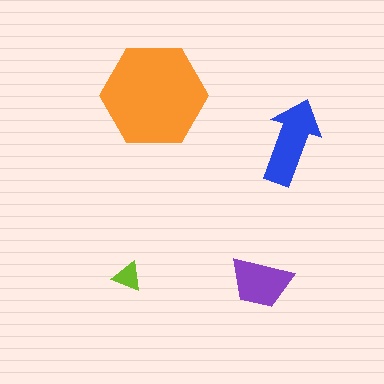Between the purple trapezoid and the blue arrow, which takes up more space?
The blue arrow.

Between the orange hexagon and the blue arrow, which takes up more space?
The orange hexagon.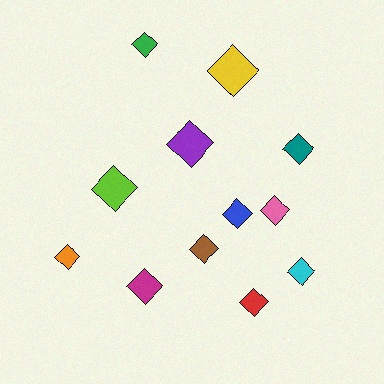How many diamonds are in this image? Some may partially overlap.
There are 12 diamonds.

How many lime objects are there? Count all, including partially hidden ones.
There is 1 lime object.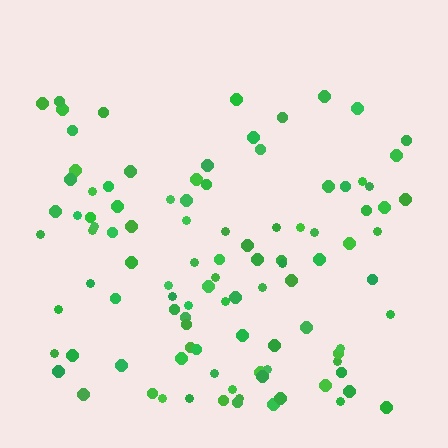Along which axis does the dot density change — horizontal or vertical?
Vertical.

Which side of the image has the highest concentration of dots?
The bottom.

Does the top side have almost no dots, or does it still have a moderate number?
Still a moderate number, just noticeably fewer than the bottom.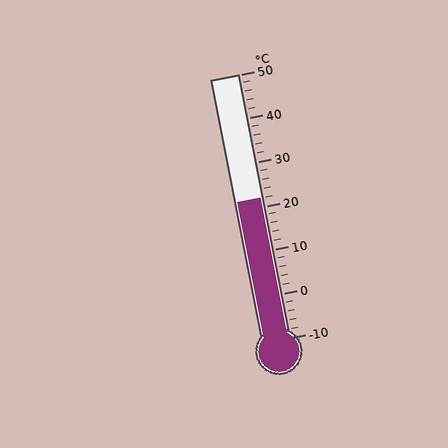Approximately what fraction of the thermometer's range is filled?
The thermometer is filled to approximately 55% of its range.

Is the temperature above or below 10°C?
The temperature is above 10°C.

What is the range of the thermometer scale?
The thermometer scale ranges from -10°C to 50°C.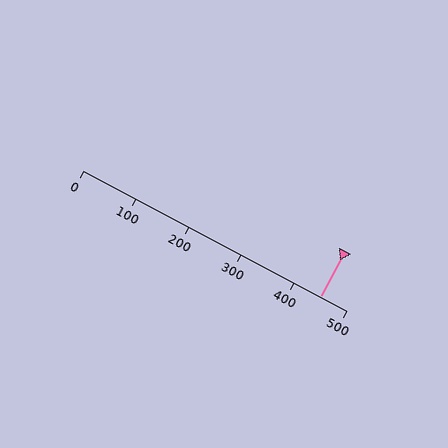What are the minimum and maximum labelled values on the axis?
The axis runs from 0 to 500.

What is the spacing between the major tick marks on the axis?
The major ticks are spaced 100 apart.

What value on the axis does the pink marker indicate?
The marker indicates approximately 450.